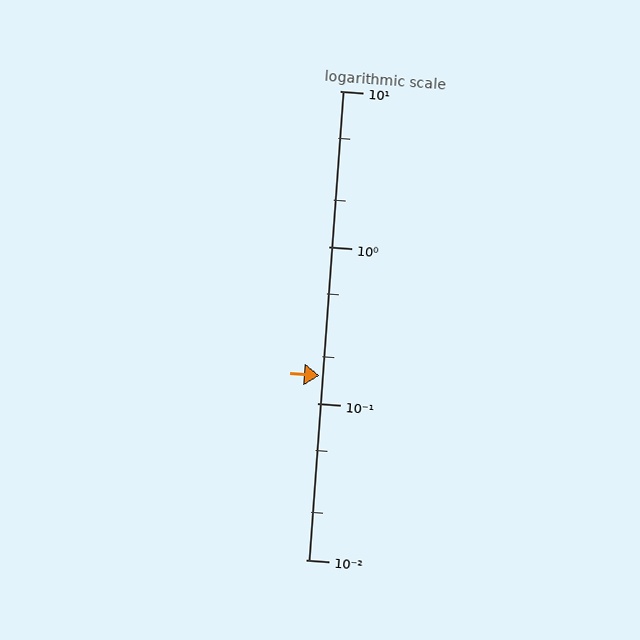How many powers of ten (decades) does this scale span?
The scale spans 3 decades, from 0.01 to 10.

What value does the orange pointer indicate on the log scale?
The pointer indicates approximately 0.15.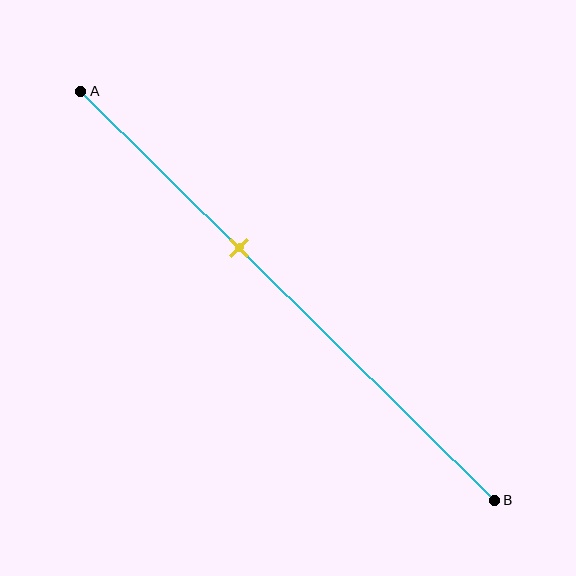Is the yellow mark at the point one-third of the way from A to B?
No, the mark is at about 40% from A, not at the 33% one-third point.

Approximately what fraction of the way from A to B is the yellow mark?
The yellow mark is approximately 40% of the way from A to B.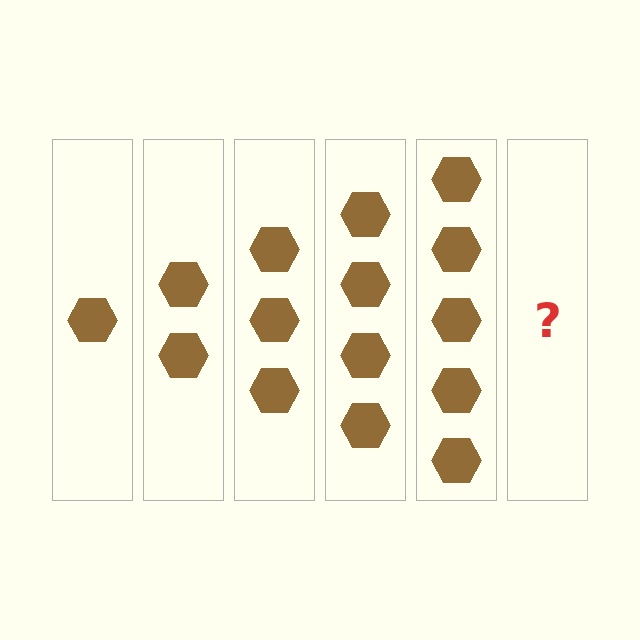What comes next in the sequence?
The next element should be 6 hexagons.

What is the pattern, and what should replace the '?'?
The pattern is that each step adds one more hexagon. The '?' should be 6 hexagons.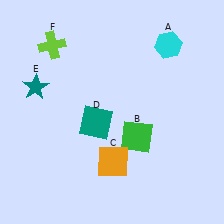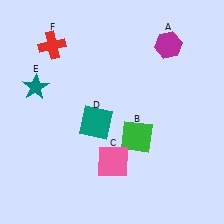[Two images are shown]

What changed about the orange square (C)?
In Image 1, C is orange. In Image 2, it changed to pink.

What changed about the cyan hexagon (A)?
In Image 1, A is cyan. In Image 2, it changed to magenta.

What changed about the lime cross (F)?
In Image 1, F is lime. In Image 2, it changed to red.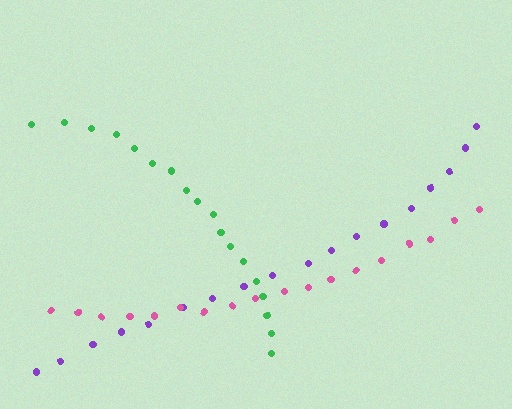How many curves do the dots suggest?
There are 3 distinct paths.